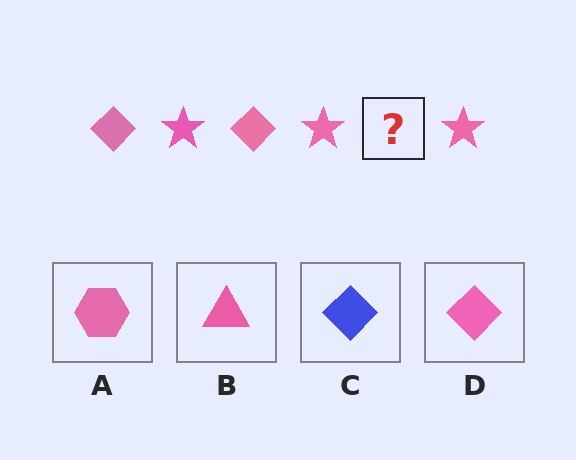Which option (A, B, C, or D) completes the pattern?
D.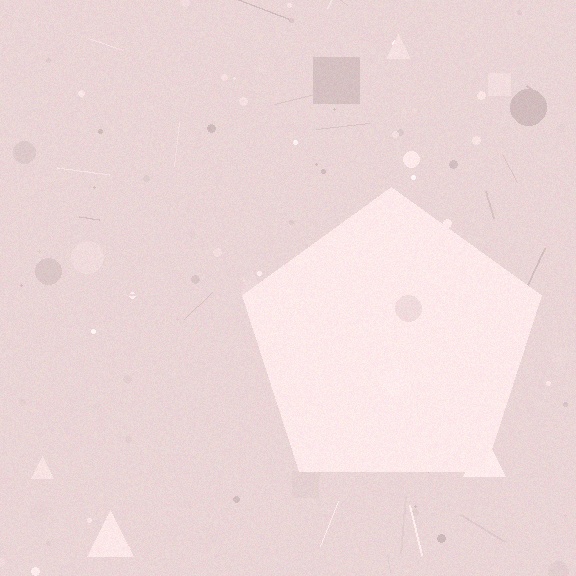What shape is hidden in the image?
A pentagon is hidden in the image.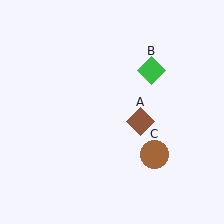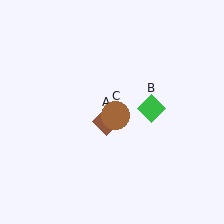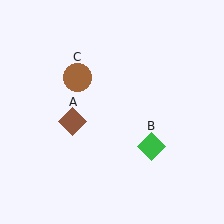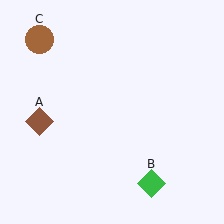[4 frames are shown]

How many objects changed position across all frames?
3 objects changed position: brown diamond (object A), green diamond (object B), brown circle (object C).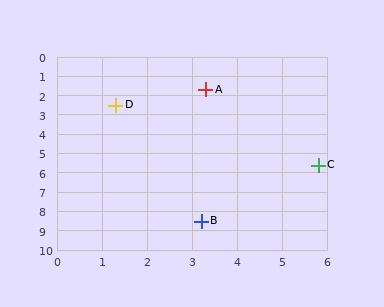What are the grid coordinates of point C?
Point C is at approximately (5.8, 5.6).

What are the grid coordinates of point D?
Point D is at approximately (1.3, 2.5).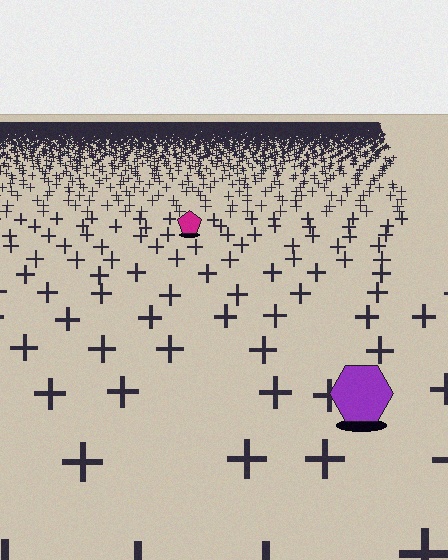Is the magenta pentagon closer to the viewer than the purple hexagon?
No. The purple hexagon is closer — you can tell from the texture gradient: the ground texture is coarser near it.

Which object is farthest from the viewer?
The magenta pentagon is farthest from the viewer. It appears smaller and the ground texture around it is denser.